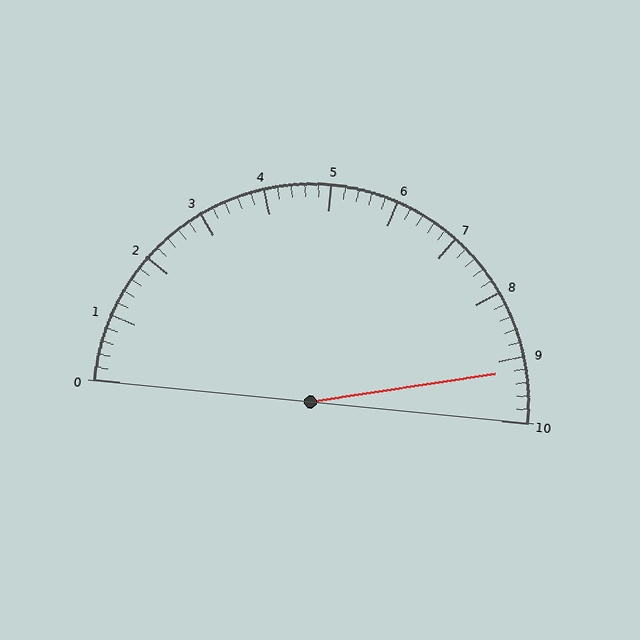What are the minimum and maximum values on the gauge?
The gauge ranges from 0 to 10.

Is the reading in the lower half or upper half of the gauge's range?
The reading is in the upper half of the range (0 to 10).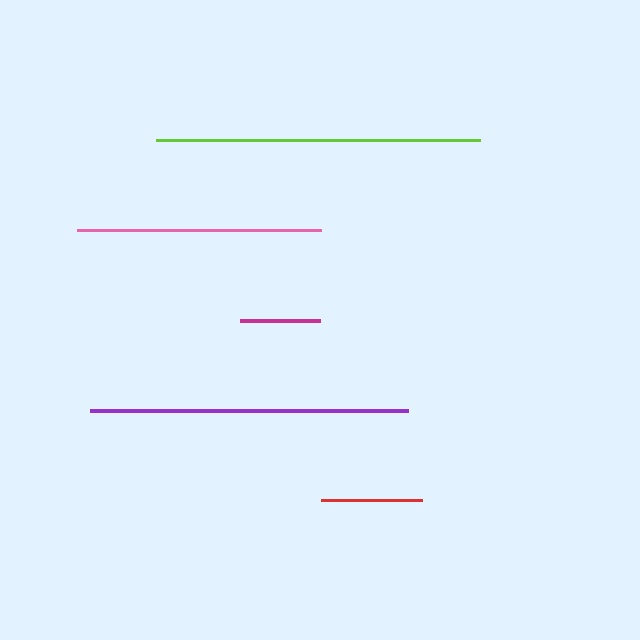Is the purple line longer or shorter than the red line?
The purple line is longer than the red line.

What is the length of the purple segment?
The purple segment is approximately 318 pixels long.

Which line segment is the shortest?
The magenta line is the shortest at approximately 79 pixels.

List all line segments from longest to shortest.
From longest to shortest: lime, purple, pink, red, magenta.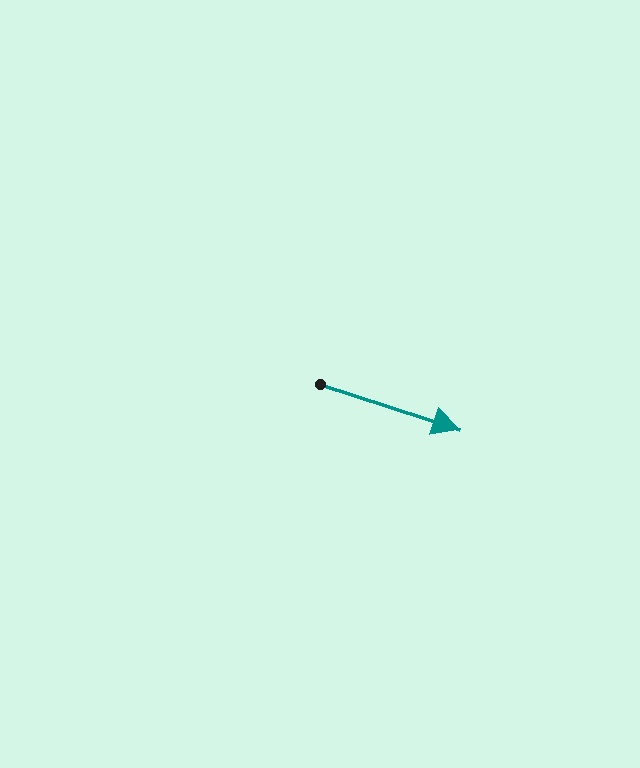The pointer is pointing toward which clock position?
Roughly 4 o'clock.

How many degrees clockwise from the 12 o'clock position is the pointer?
Approximately 108 degrees.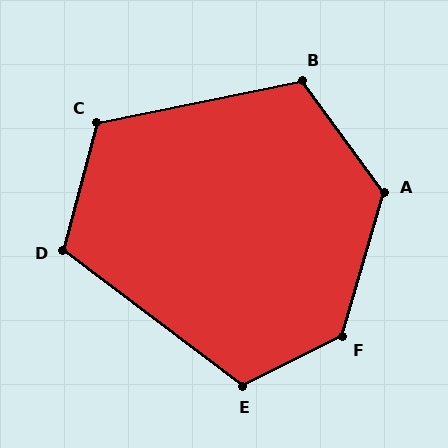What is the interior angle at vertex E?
Approximately 116 degrees (obtuse).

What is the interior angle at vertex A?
Approximately 128 degrees (obtuse).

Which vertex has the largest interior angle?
F, at approximately 133 degrees.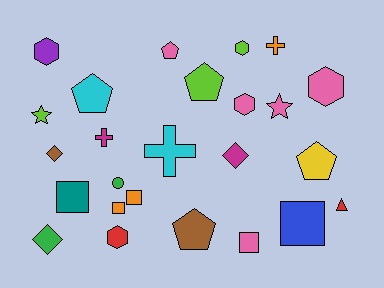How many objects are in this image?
There are 25 objects.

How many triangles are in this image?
There is 1 triangle.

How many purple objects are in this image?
There is 1 purple object.